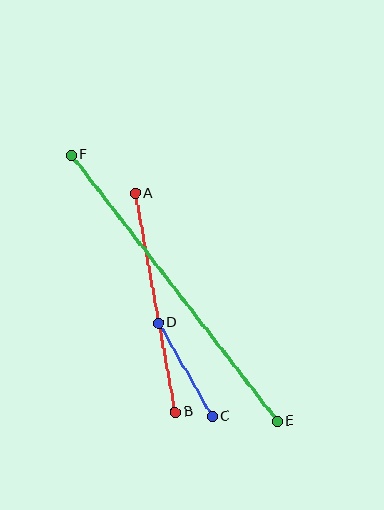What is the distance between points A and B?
The distance is approximately 222 pixels.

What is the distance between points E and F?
The distance is approximately 337 pixels.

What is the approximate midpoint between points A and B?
The midpoint is at approximately (155, 303) pixels.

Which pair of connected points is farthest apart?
Points E and F are farthest apart.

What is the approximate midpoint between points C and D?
The midpoint is at approximately (185, 370) pixels.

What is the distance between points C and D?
The distance is approximately 108 pixels.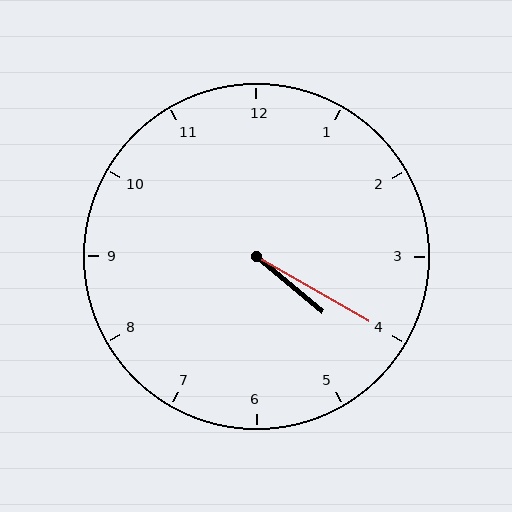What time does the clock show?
4:20.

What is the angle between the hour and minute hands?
Approximately 10 degrees.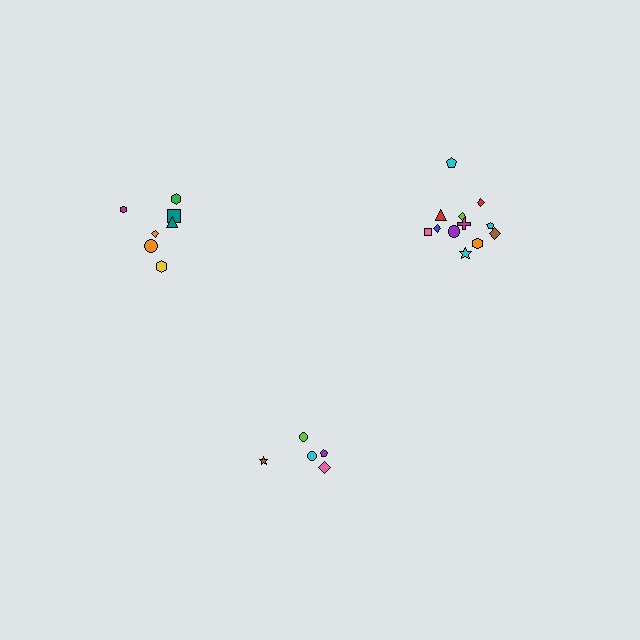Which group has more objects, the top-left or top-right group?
The top-right group.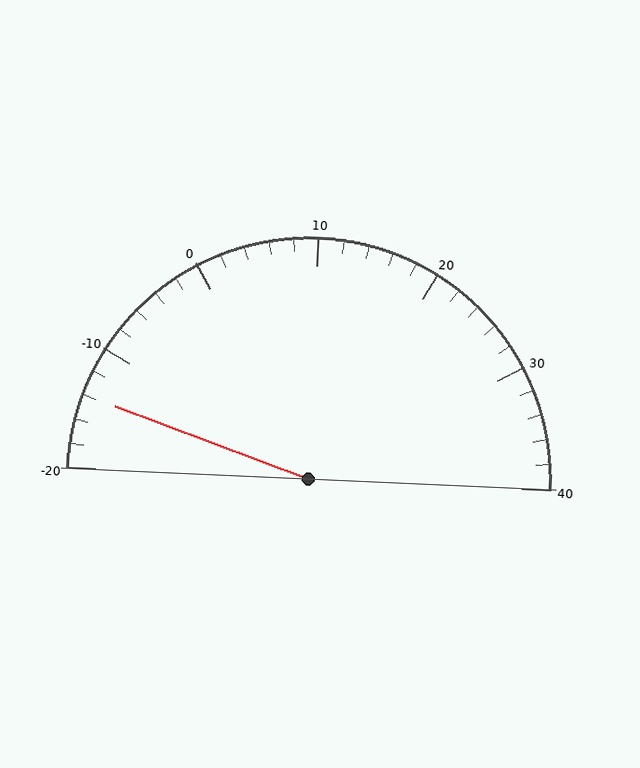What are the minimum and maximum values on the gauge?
The gauge ranges from -20 to 40.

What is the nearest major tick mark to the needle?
The nearest major tick mark is -10.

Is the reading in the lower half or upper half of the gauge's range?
The reading is in the lower half of the range (-20 to 40).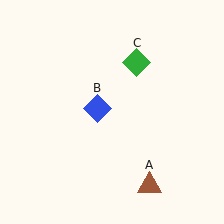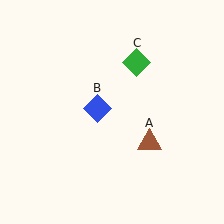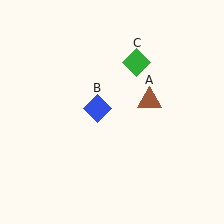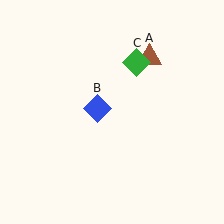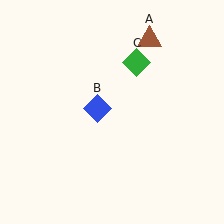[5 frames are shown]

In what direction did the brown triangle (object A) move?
The brown triangle (object A) moved up.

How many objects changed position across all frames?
1 object changed position: brown triangle (object A).